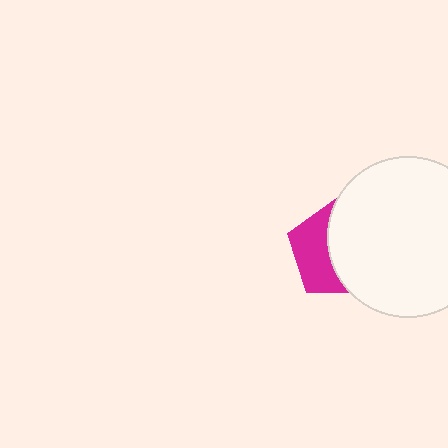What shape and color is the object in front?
The object in front is a white circle.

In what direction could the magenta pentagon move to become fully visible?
The magenta pentagon could move left. That would shift it out from behind the white circle entirely.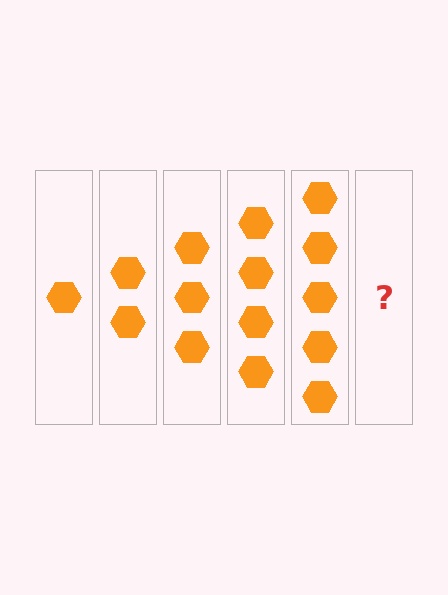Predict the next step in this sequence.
The next step is 6 hexagons.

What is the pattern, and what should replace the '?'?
The pattern is that each step adds one more hexagon. The '?' should be 6 hexagons.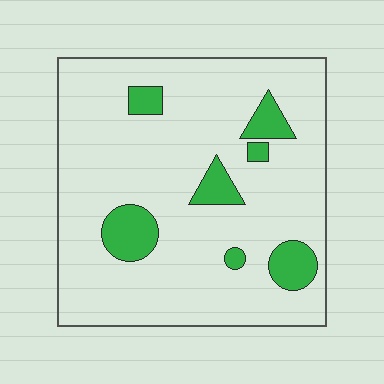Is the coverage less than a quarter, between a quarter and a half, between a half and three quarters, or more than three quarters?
Less than a quarter.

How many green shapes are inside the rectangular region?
7.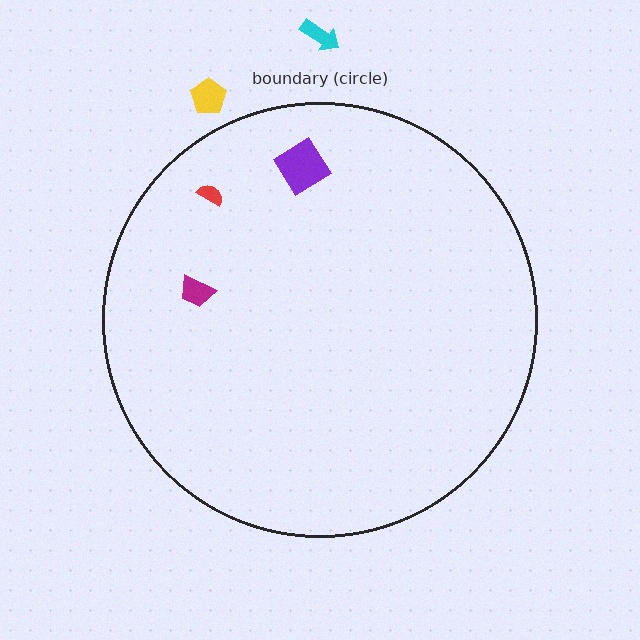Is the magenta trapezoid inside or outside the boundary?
Inside.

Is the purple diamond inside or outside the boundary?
Inside.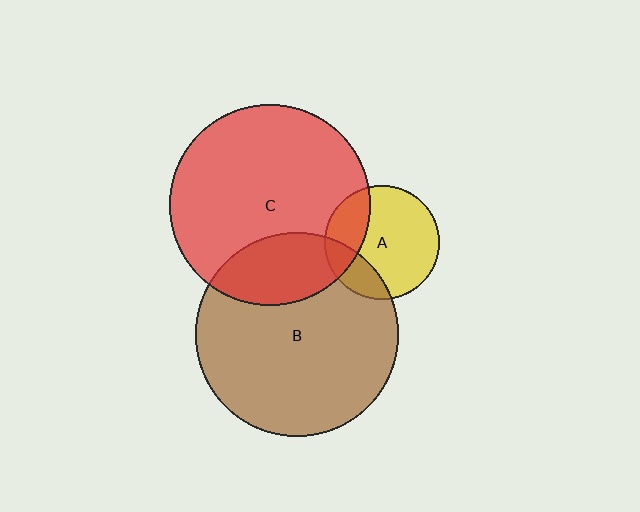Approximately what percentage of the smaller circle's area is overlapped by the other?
Approximately 25%.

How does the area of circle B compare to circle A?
Approximately 3.2 times.